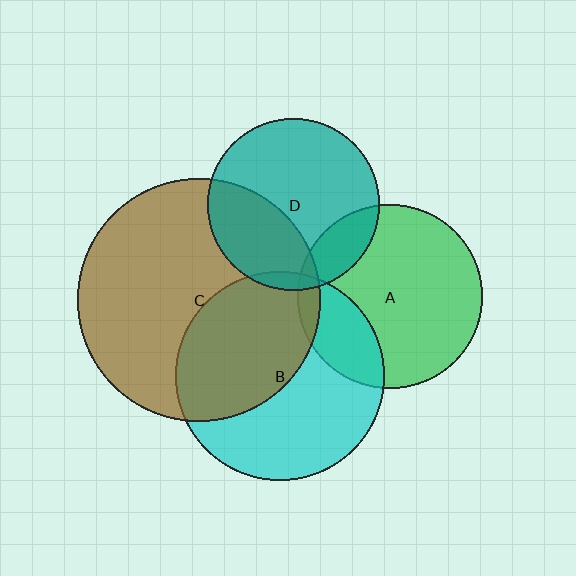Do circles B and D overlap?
Yes.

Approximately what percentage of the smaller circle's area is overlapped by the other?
Approximately 5%.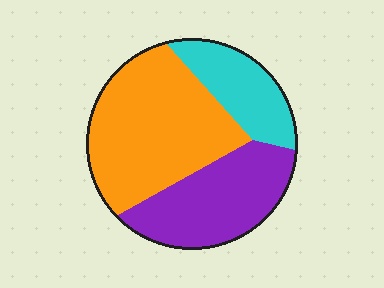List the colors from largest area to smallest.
From largest to smallest: orange, purple, cyan.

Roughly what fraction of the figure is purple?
Purple covers about 30% of the figure.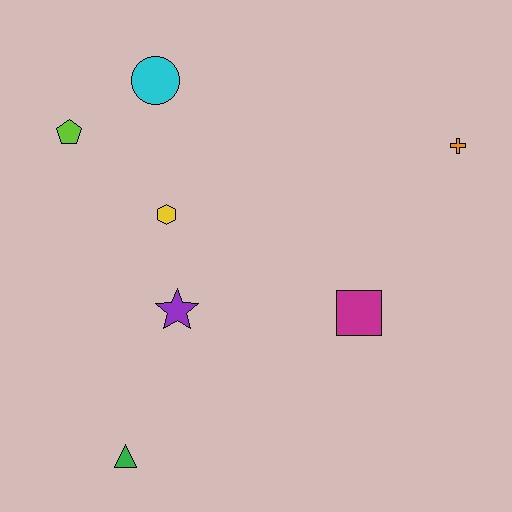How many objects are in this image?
There are 7 objects.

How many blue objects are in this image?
There are no blue objects.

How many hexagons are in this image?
There is 1 hexagon.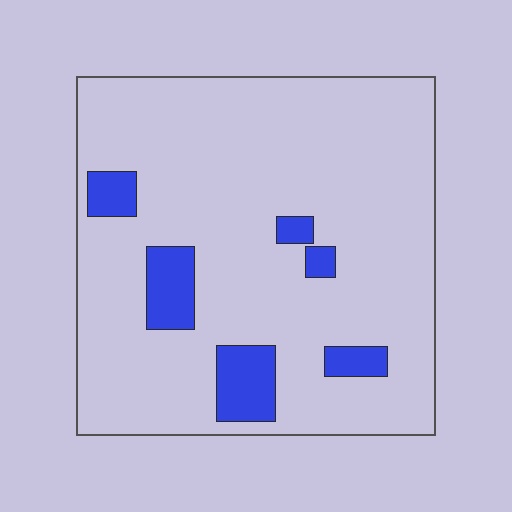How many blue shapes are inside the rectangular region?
6.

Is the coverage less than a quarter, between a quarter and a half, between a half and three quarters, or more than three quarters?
Less than a quarter.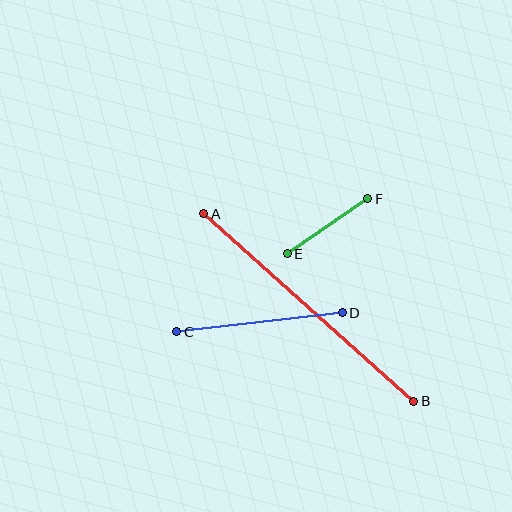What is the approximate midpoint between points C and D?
The midpoint is at approximately (259, 322) pixels.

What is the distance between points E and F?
The distance is approximately 98 pixels.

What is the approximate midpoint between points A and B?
The midpoint is at approximately (309, 308) pixels.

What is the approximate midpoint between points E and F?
The midpoint is at approximately (328, 226) pixels.